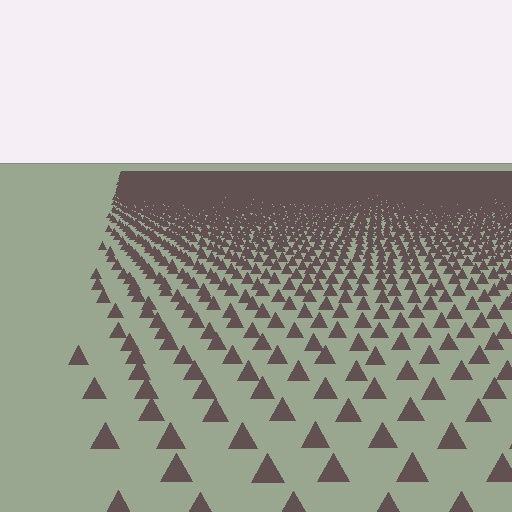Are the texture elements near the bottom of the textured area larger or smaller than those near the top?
Larger. Near the bottom, elements are closer to the viewer and appear at a bigger on-screen size.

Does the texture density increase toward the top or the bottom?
Density increases toward the top.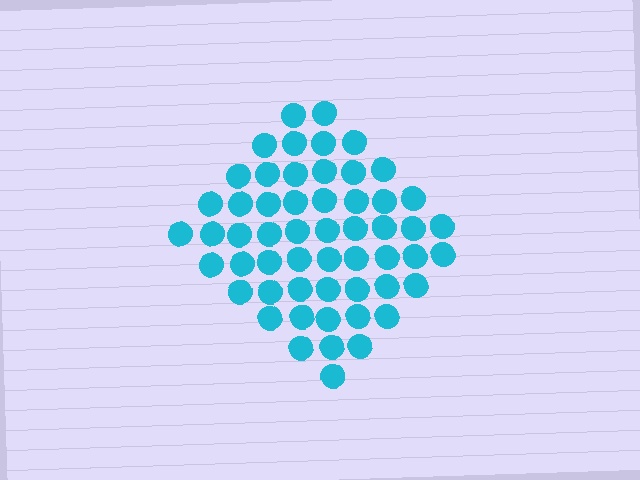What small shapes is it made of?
It is made of small circles.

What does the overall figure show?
The overall figure shows a diamond.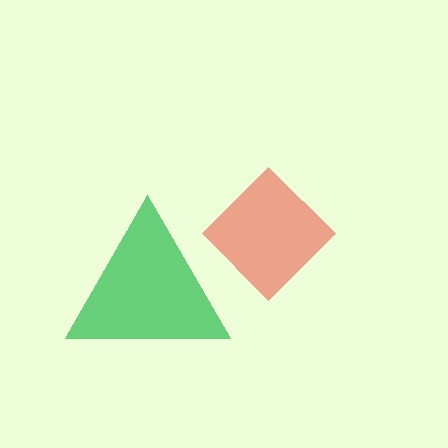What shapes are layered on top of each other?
The layered shapes are: a red diamond, a green triangle.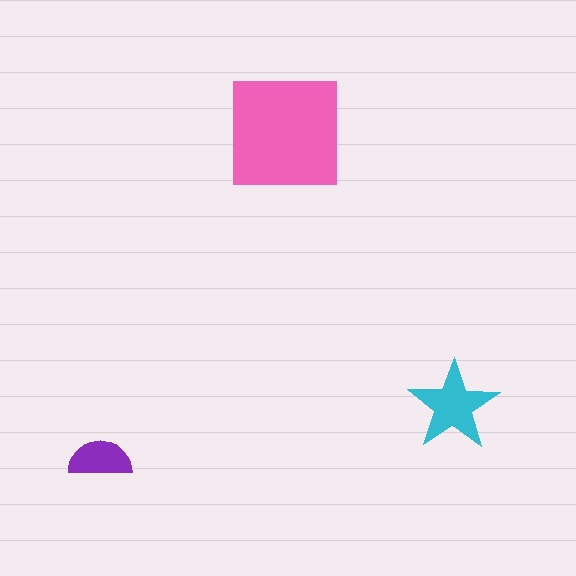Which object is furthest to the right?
The cyan star is rightmost.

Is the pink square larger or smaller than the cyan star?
Larger.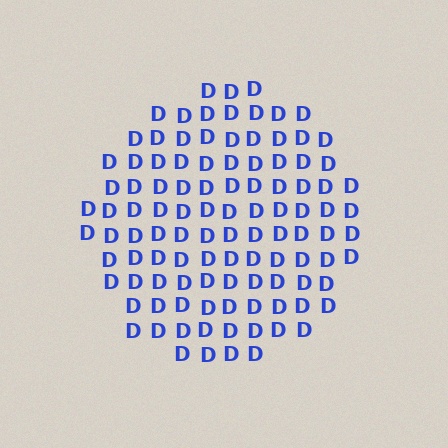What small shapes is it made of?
It is made of small letter D's.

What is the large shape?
The large shape is a circle.